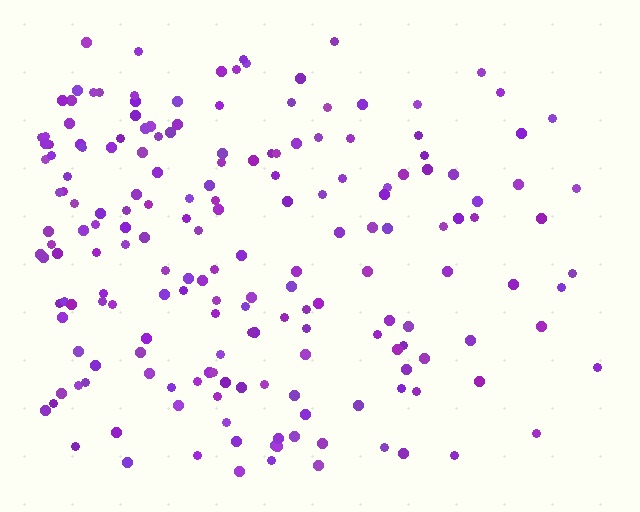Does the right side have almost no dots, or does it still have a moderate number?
Still a moderate number, just noticeably fewer than the left.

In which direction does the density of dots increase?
From right to left, with the left side densest.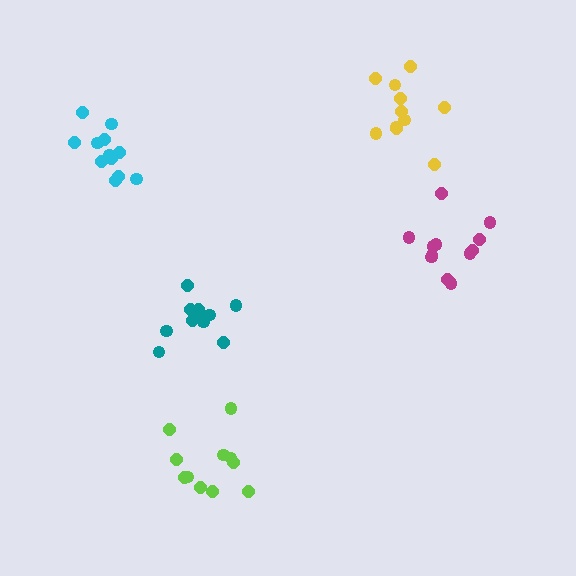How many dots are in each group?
Group 1: 12 dots, Group 2: 12 dots, Group 3: 11 dots, Group 4: 11 dots, Group 5: 11 dots (57 total).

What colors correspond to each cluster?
The clusters are colored: magenta, cyan, teal, yellow, lime.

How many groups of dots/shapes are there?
There are 5 groups.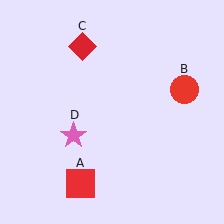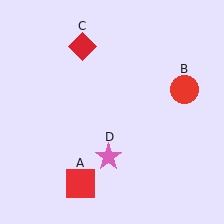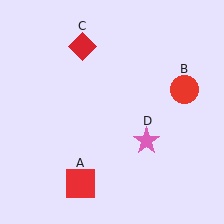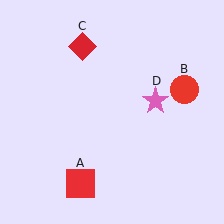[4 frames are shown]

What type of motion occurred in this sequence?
The pink star (object D) rotated counterclockwise around the center of the scene.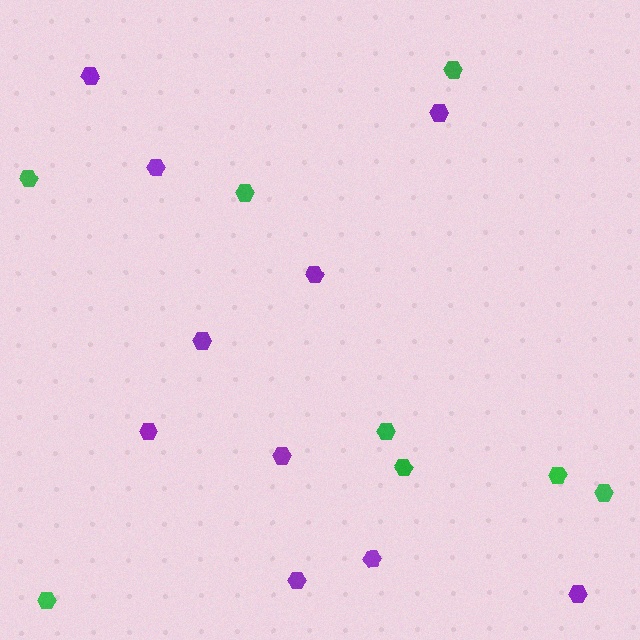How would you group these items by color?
There are 2 groups: one group of green hexagons (8) and one group of purple hexagons (10).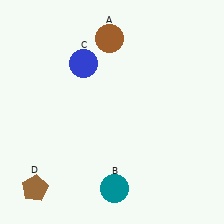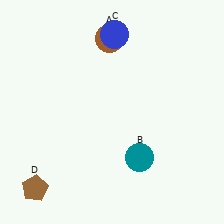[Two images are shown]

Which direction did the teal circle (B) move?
The teal circle (B) moved up.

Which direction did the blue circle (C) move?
The blue circle (C) moved right.